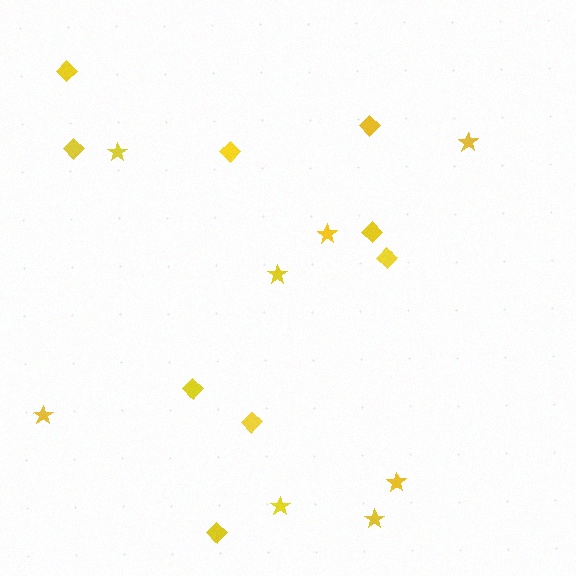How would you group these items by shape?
There are 2 groups: one group of diamonds (9) and one group of stars (8).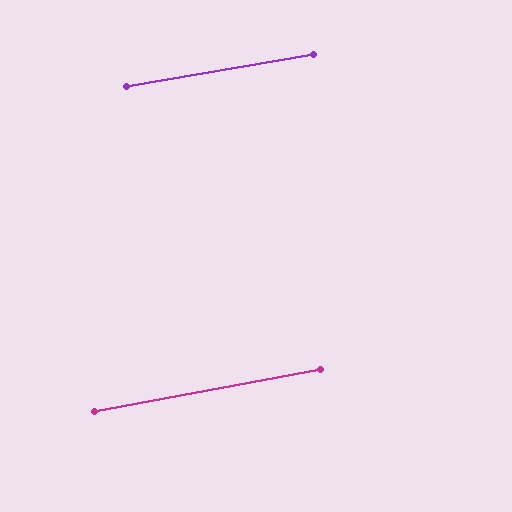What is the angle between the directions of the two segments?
Approximately 1 degree.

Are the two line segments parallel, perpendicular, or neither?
Parallel — their directions differ by only 0.9°.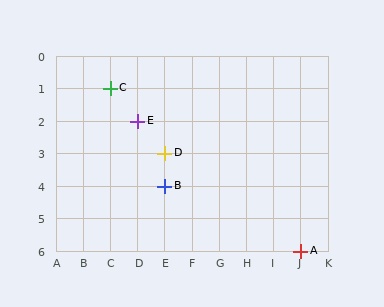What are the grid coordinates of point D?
Point D is at grid coordinates (E, 3).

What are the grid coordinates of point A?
Point A is at grid coordinates (J, 6).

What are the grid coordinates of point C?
Point C is at grid coordinates (C, 1).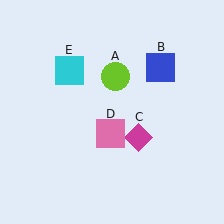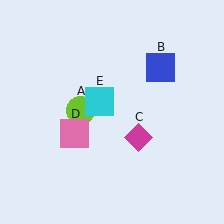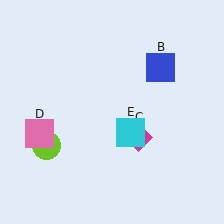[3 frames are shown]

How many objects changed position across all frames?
3 objects changed position: lime circle (object A), pink square (object D), cyan square (object E).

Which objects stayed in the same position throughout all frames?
Blue square (object B) and magenta diamond (object C) remained stationary.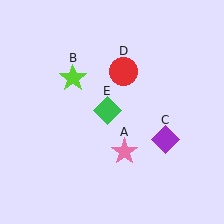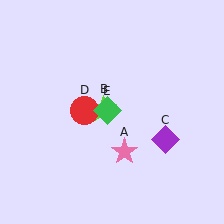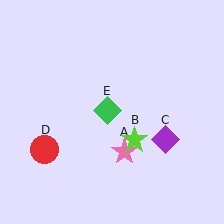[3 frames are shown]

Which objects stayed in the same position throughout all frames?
Pink star (object A) and purple diamond (object C) and green diamond (object E) remained stationary.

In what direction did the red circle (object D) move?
The red circle (object D) moved down and to the left.